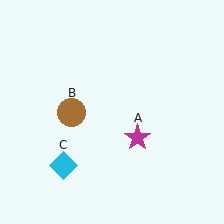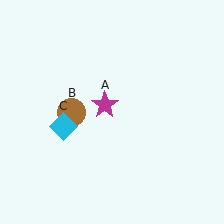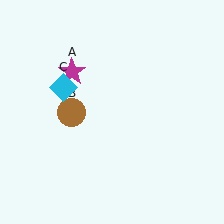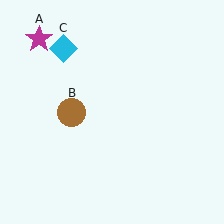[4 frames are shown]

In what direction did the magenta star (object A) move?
The magenta star (object A) moved up and to the left.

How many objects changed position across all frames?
2 objects changed position: magenta star (object A), cyan diamond (object C).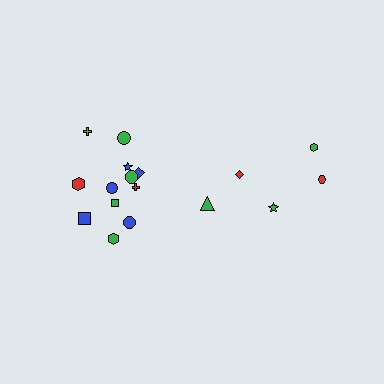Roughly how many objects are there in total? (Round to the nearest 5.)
Roughly 15 objects in total.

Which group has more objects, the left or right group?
The left group.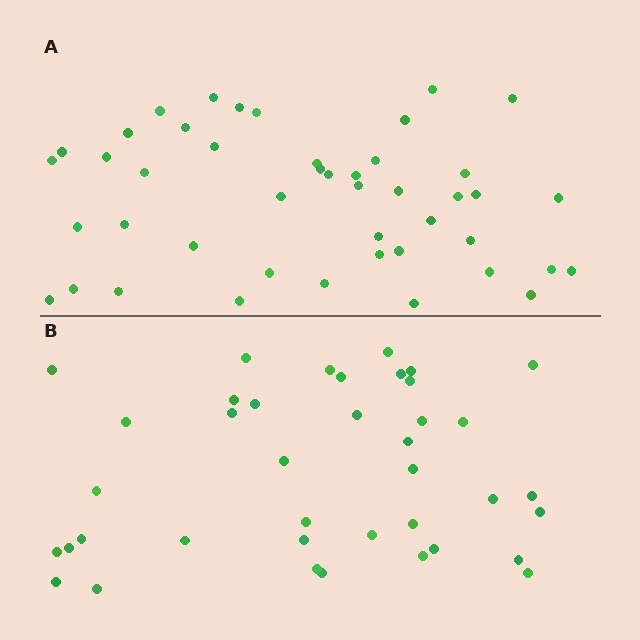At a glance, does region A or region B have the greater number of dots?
Region A (the top region) has more dots.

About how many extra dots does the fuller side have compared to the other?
Region A has about 6 more dots than region B.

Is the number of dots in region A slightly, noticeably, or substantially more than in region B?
Region A has only slightly more — the two regions are fairly close. The ratio is roughly 1.2 to 1.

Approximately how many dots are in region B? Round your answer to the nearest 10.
About 40 dots. (The exact count is 39, which rounds to 40.)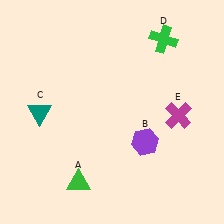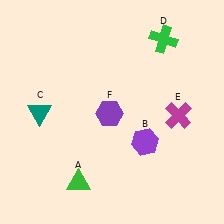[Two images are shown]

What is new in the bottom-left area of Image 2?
A purple hexagon (F) was added in the bottom-left area of Image 2.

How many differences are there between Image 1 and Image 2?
There is 1 difference between the two images.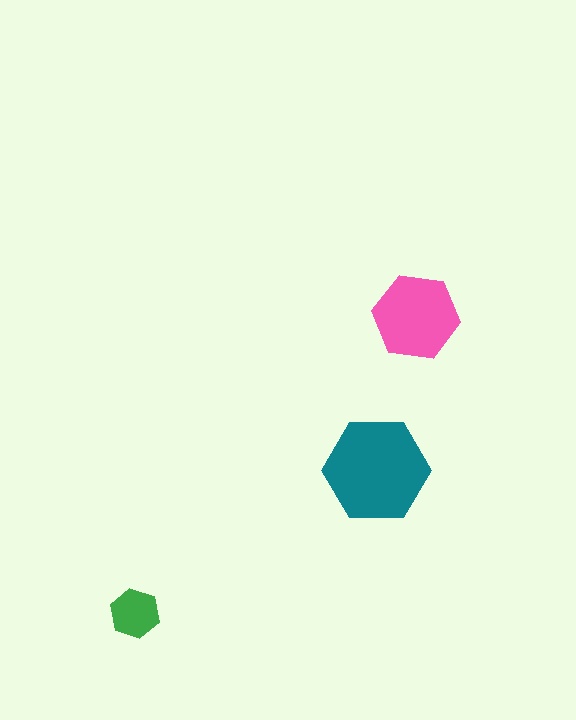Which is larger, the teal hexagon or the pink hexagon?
The teal one.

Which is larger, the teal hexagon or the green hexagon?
The teal one.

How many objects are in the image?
There are 3 objects in the image.